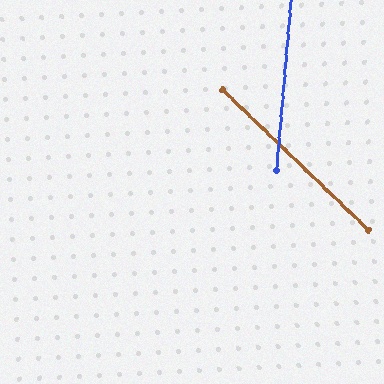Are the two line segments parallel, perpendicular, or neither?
Neither parallel nor perpendicular — they differ by about 51°.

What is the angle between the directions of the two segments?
Approximately 51 degrees.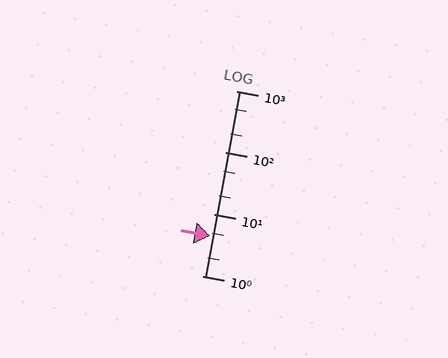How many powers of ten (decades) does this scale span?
The scale spans 3 decades, from 1 to 1000.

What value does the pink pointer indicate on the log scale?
The pointer indicates approximately 4.4.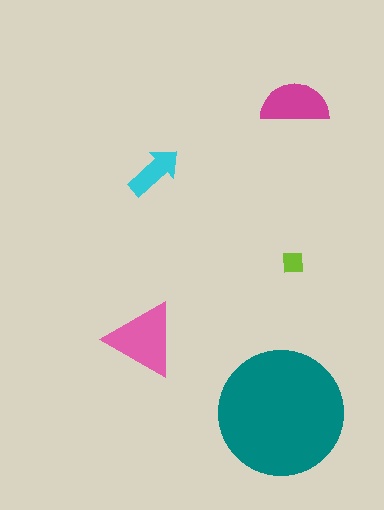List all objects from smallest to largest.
The lime square, the cyan arrow, the magenta semicircle, the pink triangle, the teal circle.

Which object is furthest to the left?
The pink triangle is leftmost.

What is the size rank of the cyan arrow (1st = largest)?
4th.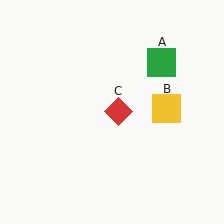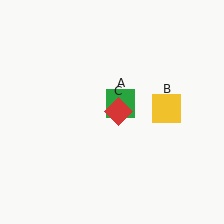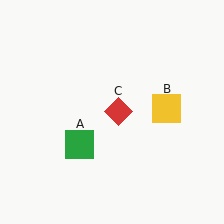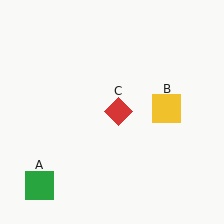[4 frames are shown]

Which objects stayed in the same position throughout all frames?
Yellow square (object B) and red diamond (object C) remained stationary.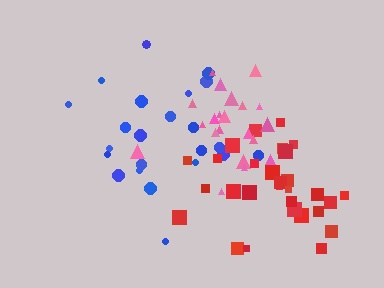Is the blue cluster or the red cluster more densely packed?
Red.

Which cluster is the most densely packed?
Pink.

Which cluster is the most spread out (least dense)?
Blue.